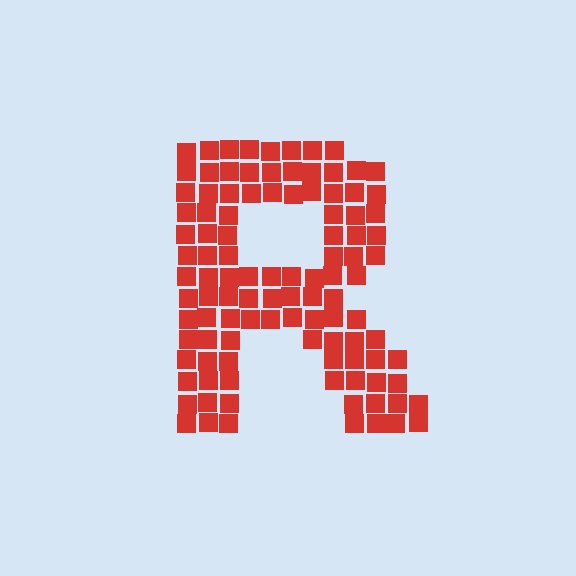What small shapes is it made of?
It is made of small squares.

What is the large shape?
The large shape is the letter R.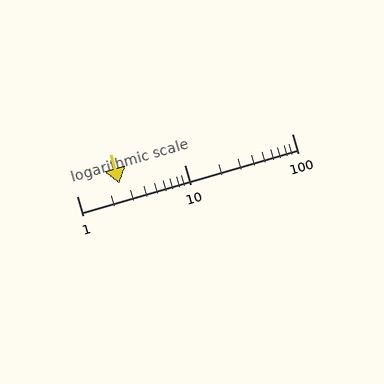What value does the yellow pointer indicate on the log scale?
The pointer indicates approximately 2.5.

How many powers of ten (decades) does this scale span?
The scale spans 2 decades, from 1 to 100.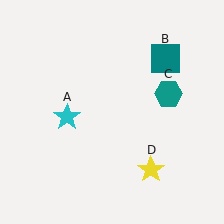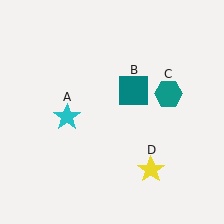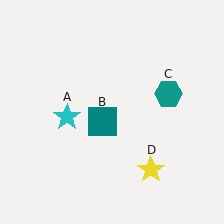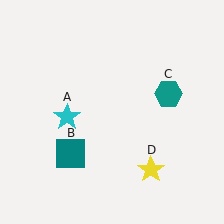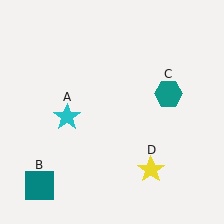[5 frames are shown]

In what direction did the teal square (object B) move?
The teal square (object B) moved down and to the left.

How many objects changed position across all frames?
1 object changed position: teal square (object B).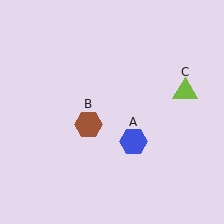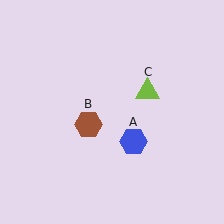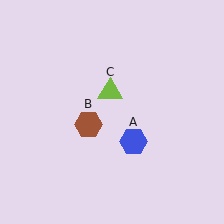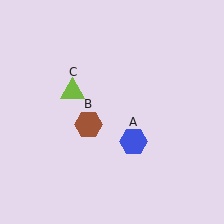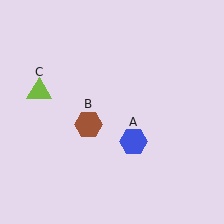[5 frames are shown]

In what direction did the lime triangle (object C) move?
The lime triangle (object C) moved left.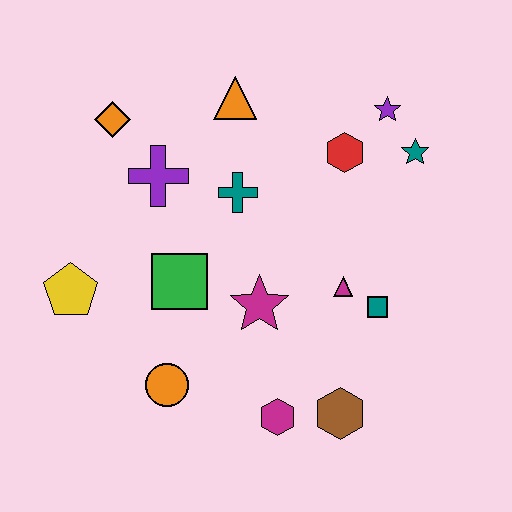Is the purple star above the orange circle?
Yes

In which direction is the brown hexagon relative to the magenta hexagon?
The brown hexagon is to the right of the magenta hexagon.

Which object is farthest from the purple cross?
The brown hexagon is farthest from the purple cross.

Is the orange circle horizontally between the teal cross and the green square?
No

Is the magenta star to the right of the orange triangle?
Yes